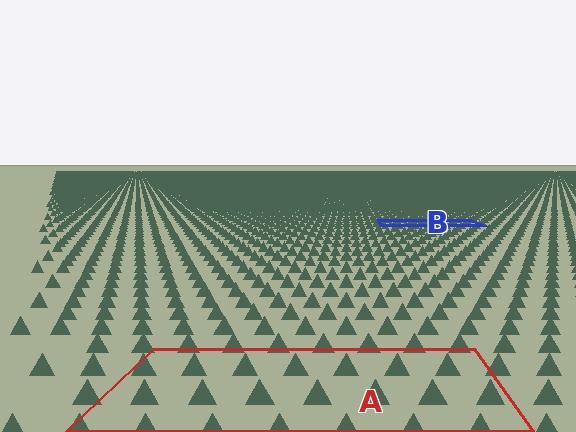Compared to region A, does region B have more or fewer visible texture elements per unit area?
Region B has more texture elements per unit area — they are packed more densely because it is farther away.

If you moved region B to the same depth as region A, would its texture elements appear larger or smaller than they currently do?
They would appear larger. At a closer depth, the same texture elements are projected at a bigger on-screen size.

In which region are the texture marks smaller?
The texture marks are smaller in region B, because it is farther away.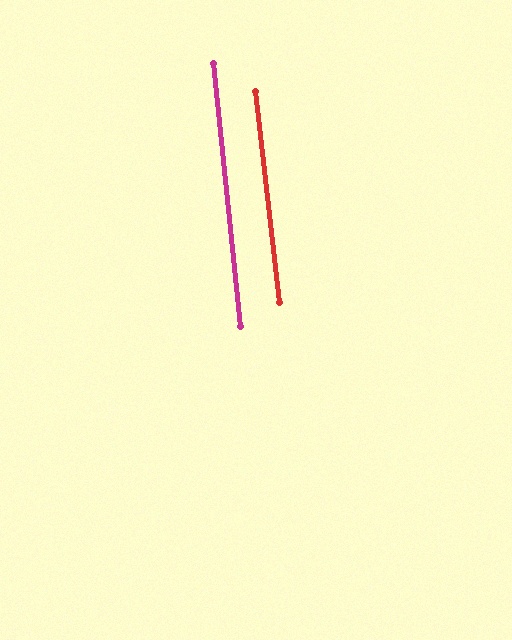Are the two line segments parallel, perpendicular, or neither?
Parallel — their directions differ by only 0.6°.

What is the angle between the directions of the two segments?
Approximately 1 degree.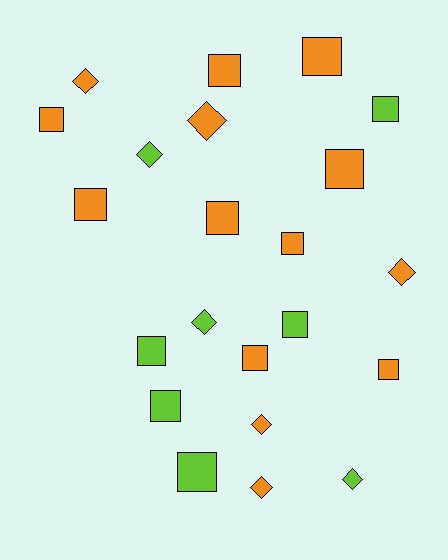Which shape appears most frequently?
Square, with 14 objects.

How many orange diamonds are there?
There are 5 orange diamonds.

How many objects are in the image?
There are 22 objects.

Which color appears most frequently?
Orange, with 14 objects.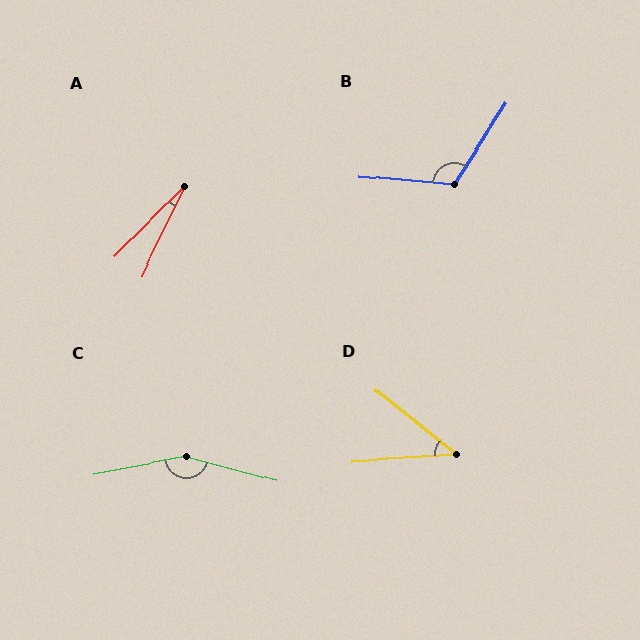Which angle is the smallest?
A, at approximately 19 degrees.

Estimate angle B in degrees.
Approximately 118 degrees.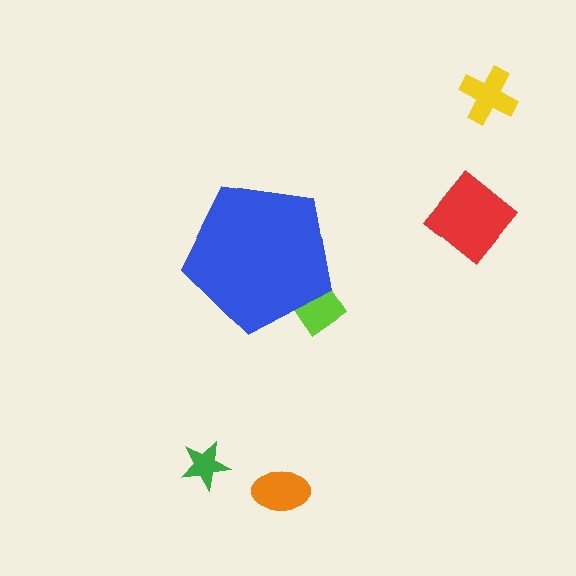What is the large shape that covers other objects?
A blue pentagon.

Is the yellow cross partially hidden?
No, the yellow cross is fully visible.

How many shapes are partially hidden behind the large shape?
1 shape is partially hidden.